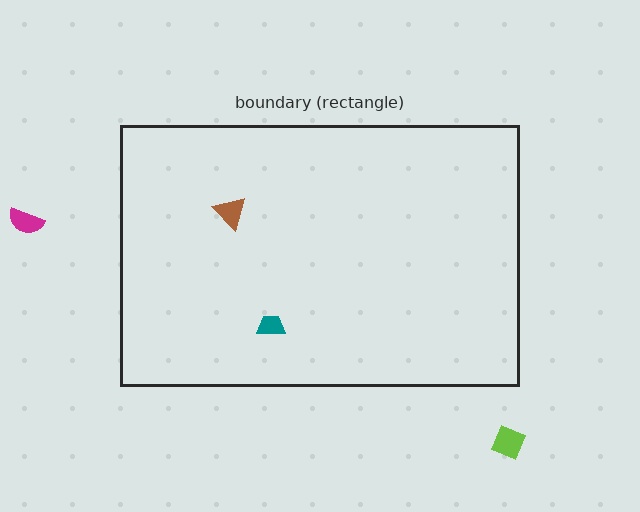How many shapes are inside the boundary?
2 inside, 2 outside.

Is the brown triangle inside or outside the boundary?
Inside.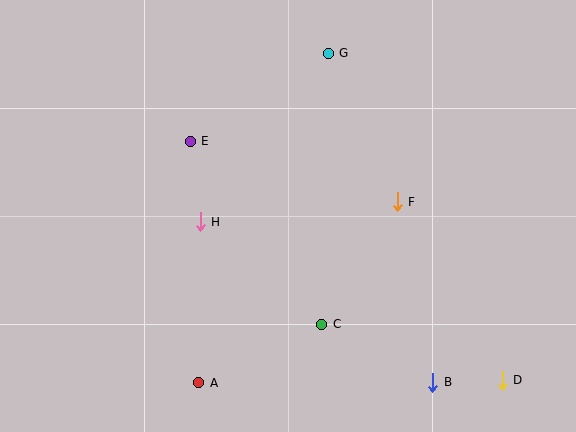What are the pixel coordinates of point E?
Point E is at (190, 141).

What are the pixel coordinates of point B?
Point B is at (433, 382).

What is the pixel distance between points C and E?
The distance between C and E is 225 pixels.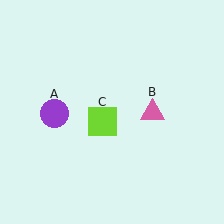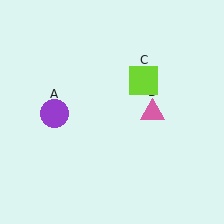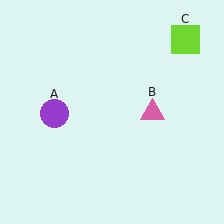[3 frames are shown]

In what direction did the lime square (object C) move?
The lime square (object C) moved up and to the right.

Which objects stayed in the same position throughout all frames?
Purple circle (object A) and pink triangle (object B) remained stationary.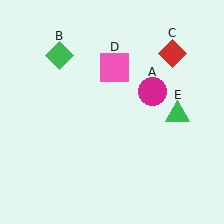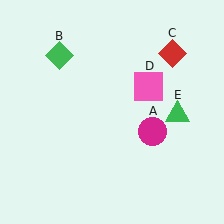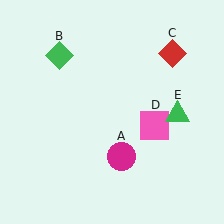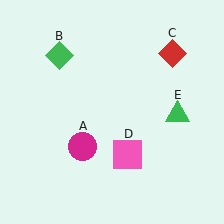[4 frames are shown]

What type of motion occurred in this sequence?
The magenta circle (object A), pink square (object D) rotated clockwise around the center of the scene.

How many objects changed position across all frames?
2 objects changed position: magenta circle (object A), pink square (object D).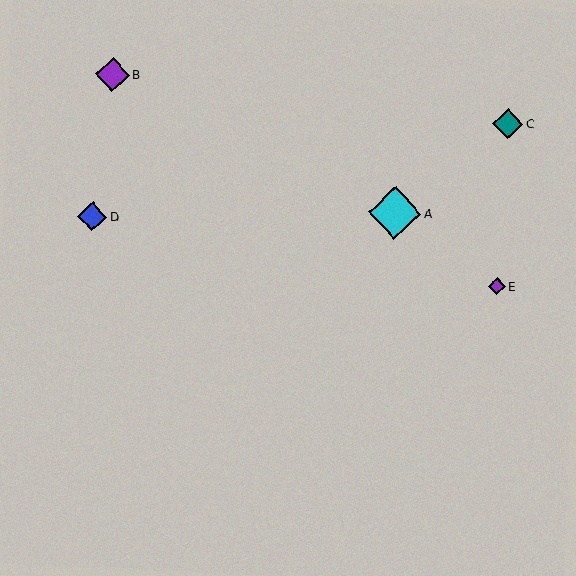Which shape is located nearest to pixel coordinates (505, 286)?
The purple diamond (labeled E) at (497, 286) is nearest to that location.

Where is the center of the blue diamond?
The center of the blue diamond is at (92, 217).